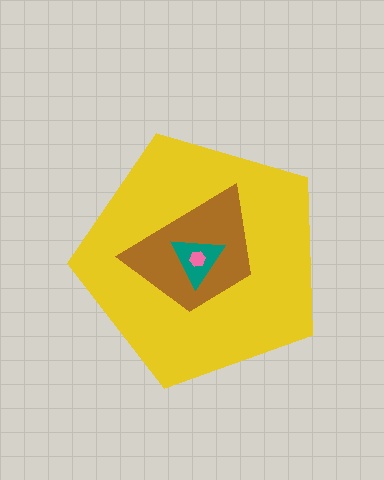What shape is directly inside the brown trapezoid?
The teal triangle.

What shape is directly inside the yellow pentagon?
The brown trapezoid.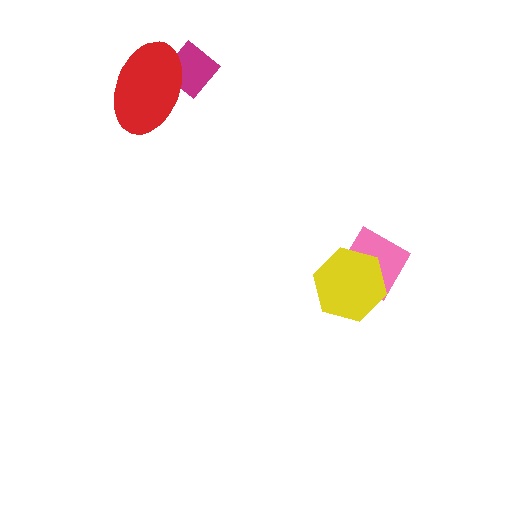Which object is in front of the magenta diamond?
The red ellipse is in front of the magenta diamond.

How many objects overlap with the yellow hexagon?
1 object overlaps with the yellow hexagon.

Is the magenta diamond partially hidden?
Yes, it is partially covered by another shape.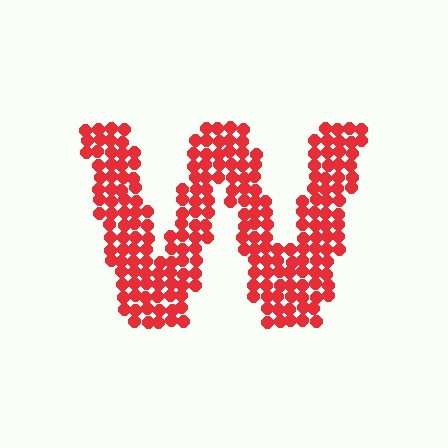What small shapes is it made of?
It is made of small circles.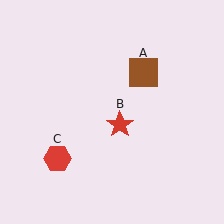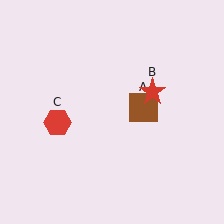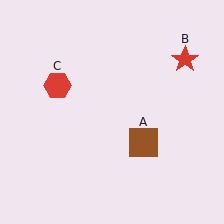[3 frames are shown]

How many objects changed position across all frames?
3 objects changed position: brown square (object A), red star (object B), red hexagon (object C).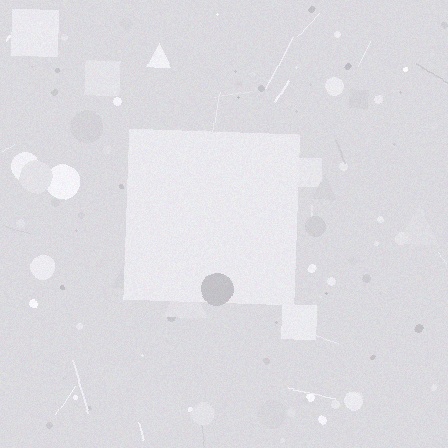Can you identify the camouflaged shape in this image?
The camouflaged shape is a square.